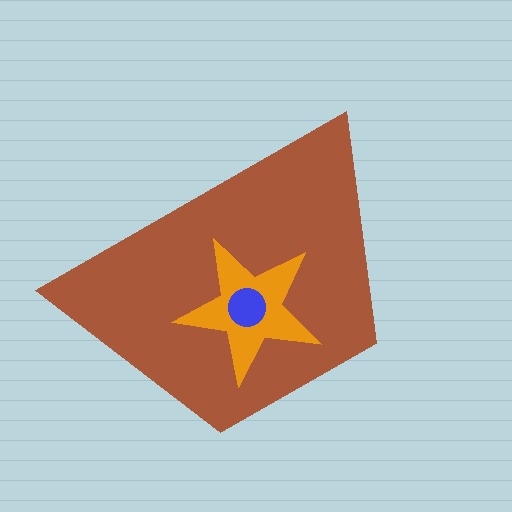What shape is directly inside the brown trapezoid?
The orange star.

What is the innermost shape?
The blue circle.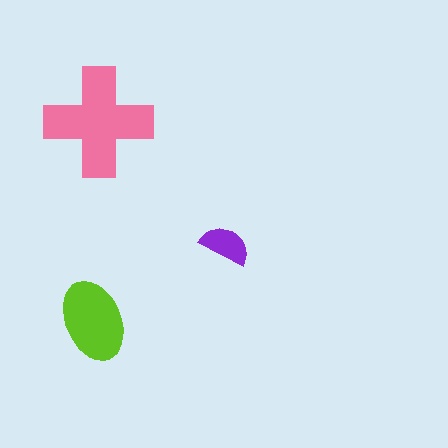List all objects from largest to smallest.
The pink cross, the lime ellipse, the purple semicircle.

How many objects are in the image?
There are 3 objects in the image.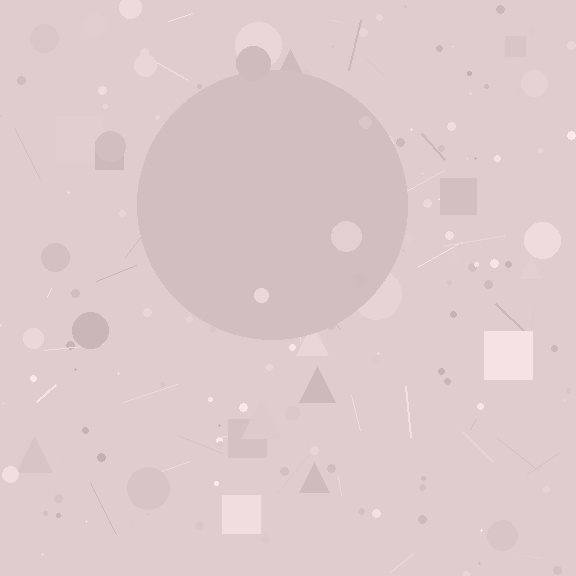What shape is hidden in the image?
A circle is hidden in the image.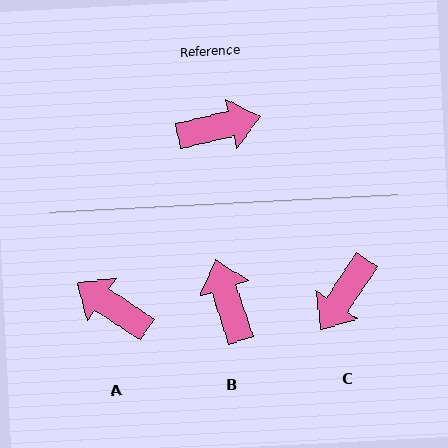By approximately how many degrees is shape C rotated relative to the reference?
Approximately 137 degrees clockwise.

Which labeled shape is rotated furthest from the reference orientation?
C, about 137 degrees away.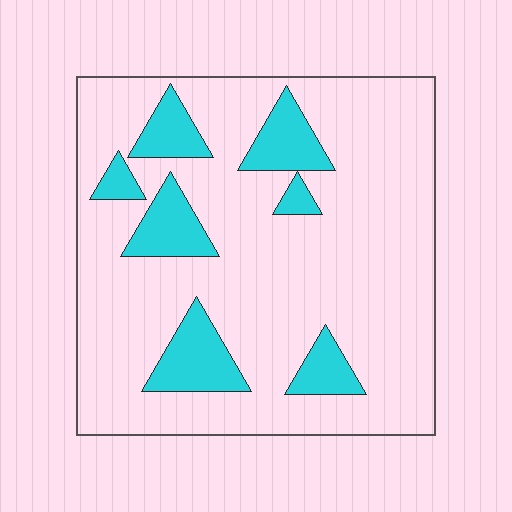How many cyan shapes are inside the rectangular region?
7.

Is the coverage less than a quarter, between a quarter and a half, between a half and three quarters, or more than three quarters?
Less than a quarter.